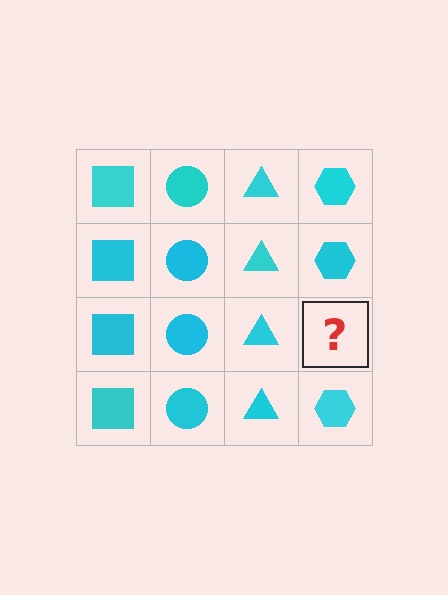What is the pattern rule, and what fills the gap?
The rule is that each column has a consistent shape. The gap should be filled with a cyan hexagon.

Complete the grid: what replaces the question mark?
The question mark should be replaced with a cyan hexagon.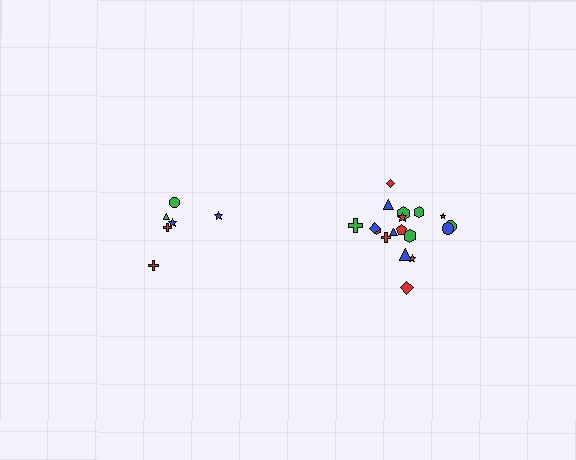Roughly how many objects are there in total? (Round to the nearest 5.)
Roughly 25 objects in total.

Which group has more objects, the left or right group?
The right group.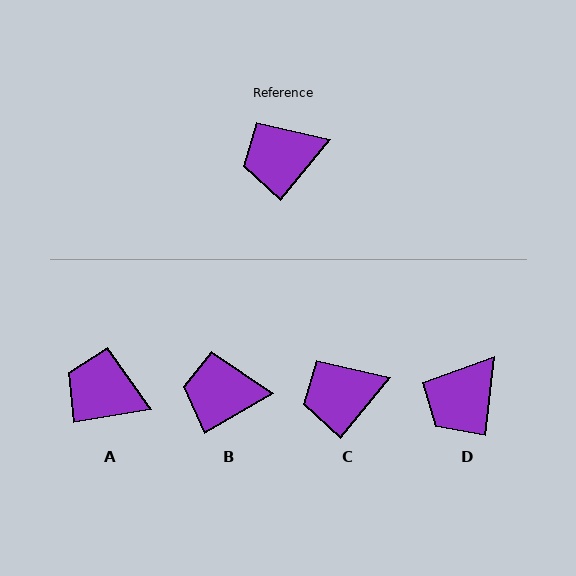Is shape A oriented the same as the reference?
No, it is off by about 41 degrees.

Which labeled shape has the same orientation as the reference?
C.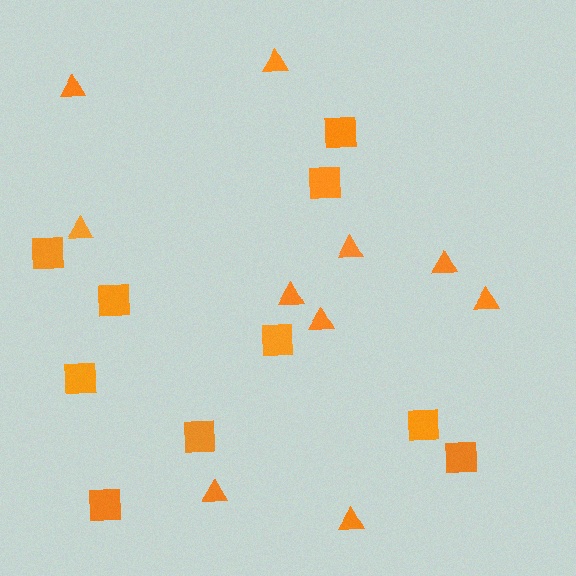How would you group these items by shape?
There are 2 groups: one group of triangles (10) and one group of squares (10).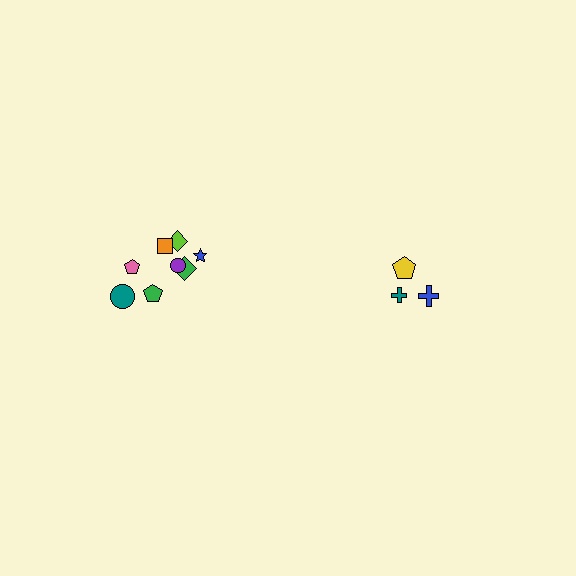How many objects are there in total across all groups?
There are 11 objects.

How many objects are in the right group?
There are 3 objects.